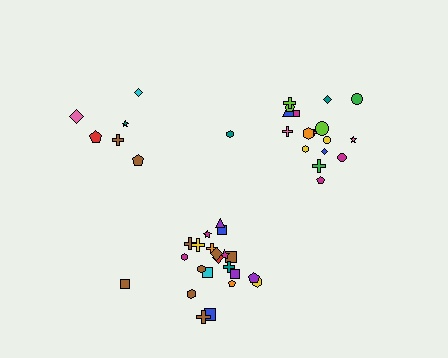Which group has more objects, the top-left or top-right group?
The top-right group.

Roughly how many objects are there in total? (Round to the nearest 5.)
Roughly 45 objects in total.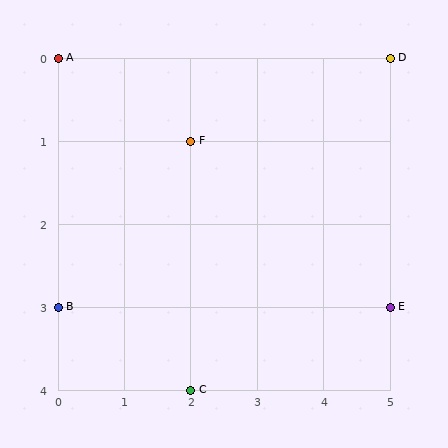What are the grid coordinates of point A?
Point A is at grid coordinates (0, 0).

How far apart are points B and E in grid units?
Points B and E are 5 columns apart.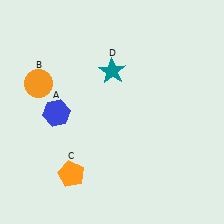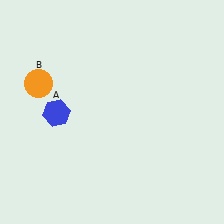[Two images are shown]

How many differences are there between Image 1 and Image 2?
There are 2 differences between the two images.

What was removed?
The teal star (D), the orange pentagon (C) were removed in Image 2.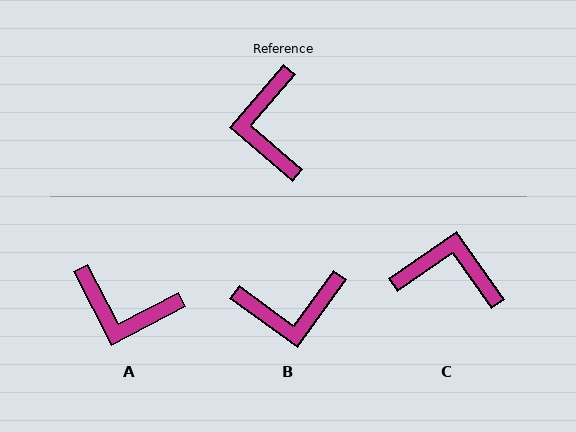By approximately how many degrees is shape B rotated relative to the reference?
Approximately 95 degrees counter-clockwise.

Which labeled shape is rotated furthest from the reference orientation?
C, about 104 degrees away.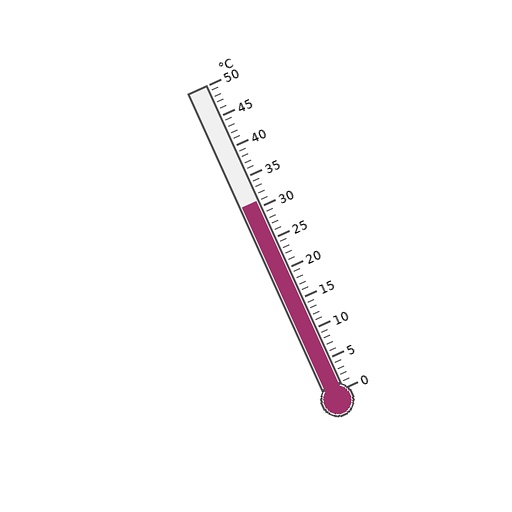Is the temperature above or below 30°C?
The temperature is above 30°C.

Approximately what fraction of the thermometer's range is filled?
The thermometer is filled to approximately 60% of its range.